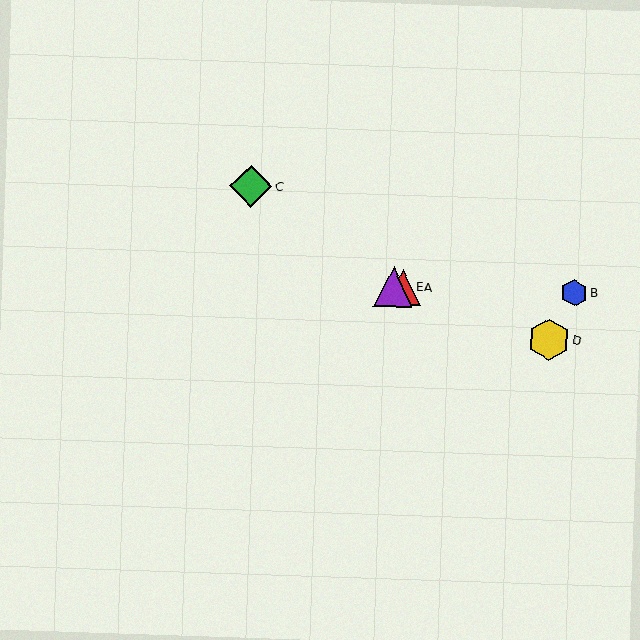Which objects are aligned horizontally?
Objects A, B, E are aligned horizontally.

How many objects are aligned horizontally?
3 objects (A, B, E) are aligned horizontally.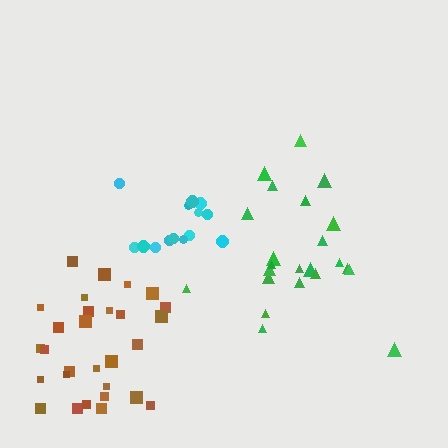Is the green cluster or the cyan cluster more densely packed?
Cyan.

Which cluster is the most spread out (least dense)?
Green.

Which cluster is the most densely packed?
Cyan.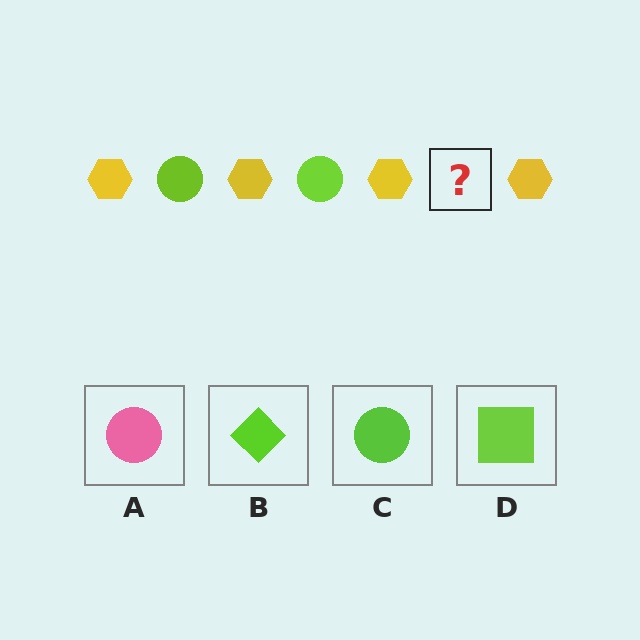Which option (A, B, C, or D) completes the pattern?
C.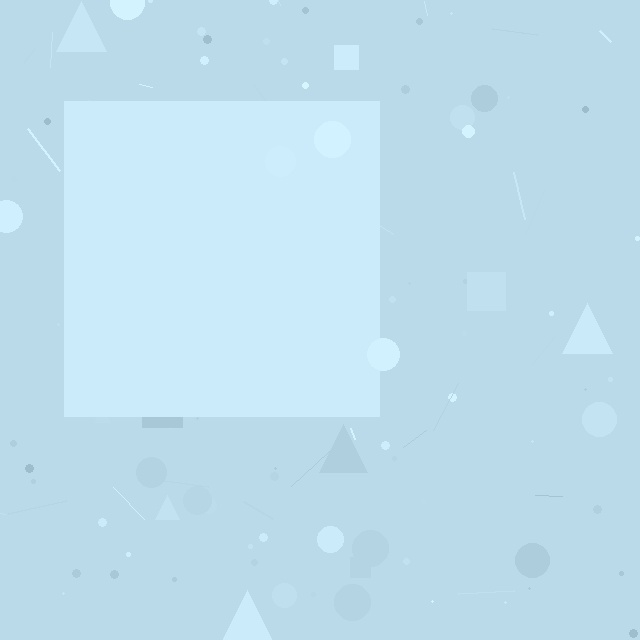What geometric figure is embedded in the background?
A square is embedded in the background.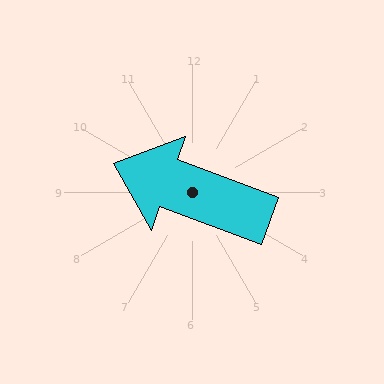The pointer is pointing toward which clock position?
Roughly 10 o'clock.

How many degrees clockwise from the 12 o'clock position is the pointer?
Approximately 290 degrees.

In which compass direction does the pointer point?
West.